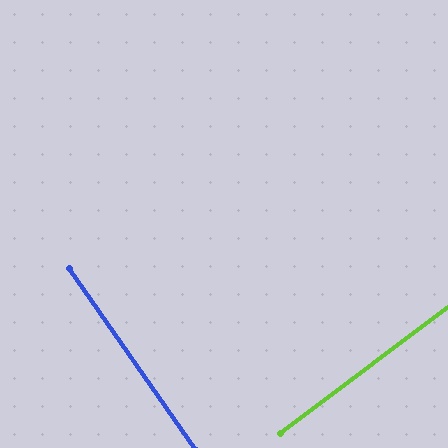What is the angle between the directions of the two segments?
Approximately 88 degrees.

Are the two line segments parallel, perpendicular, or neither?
Perpendicular — they meet at approximately 88°.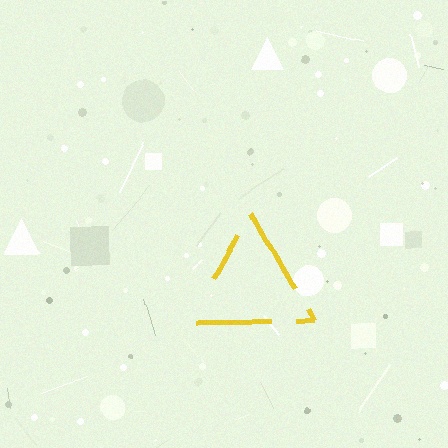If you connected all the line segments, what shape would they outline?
They would outline a triangle.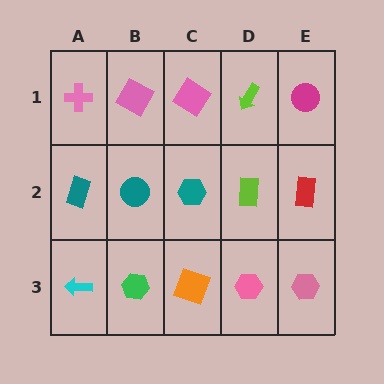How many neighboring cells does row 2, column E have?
3.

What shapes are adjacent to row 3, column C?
A teal hexagon (row 2, column C), a green hexagon (row 3, column B), a pink hexagon (row 3, column D).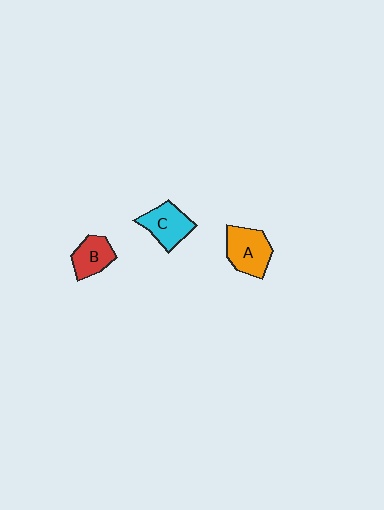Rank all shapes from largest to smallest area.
From largest to smallest: A (orange), C (cyan), B (red).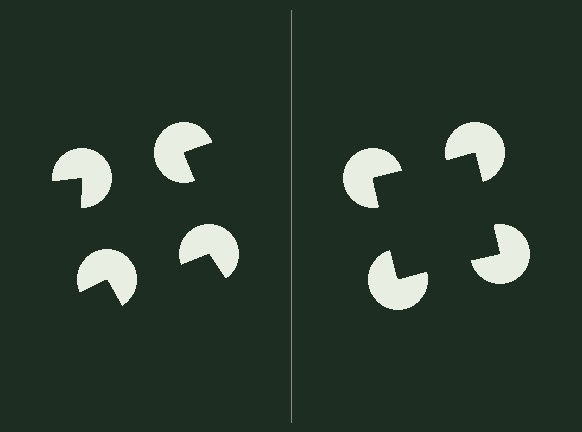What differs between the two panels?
The pac-man discs are positioned identically on both sides; only the wedge orientations differ. On the right they align to a square; on the left they are misaligned.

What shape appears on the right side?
An illusory square.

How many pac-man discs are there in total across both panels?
8 — 4 on each side.